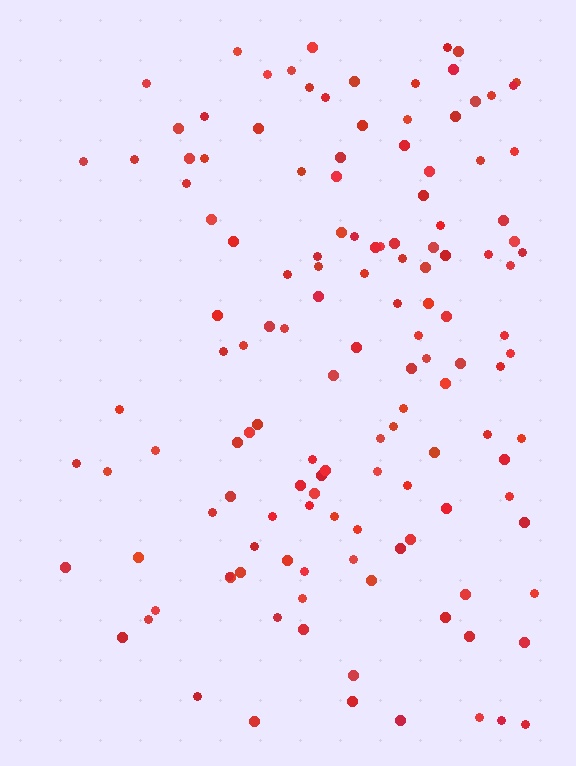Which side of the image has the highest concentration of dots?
The right.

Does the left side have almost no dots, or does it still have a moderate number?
Still a moderate number, just noticeably fewer than the right.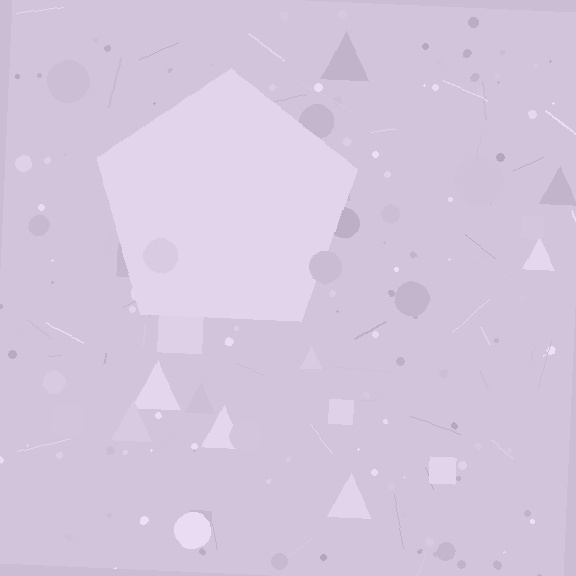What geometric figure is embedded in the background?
A pentagon is embedded in the background.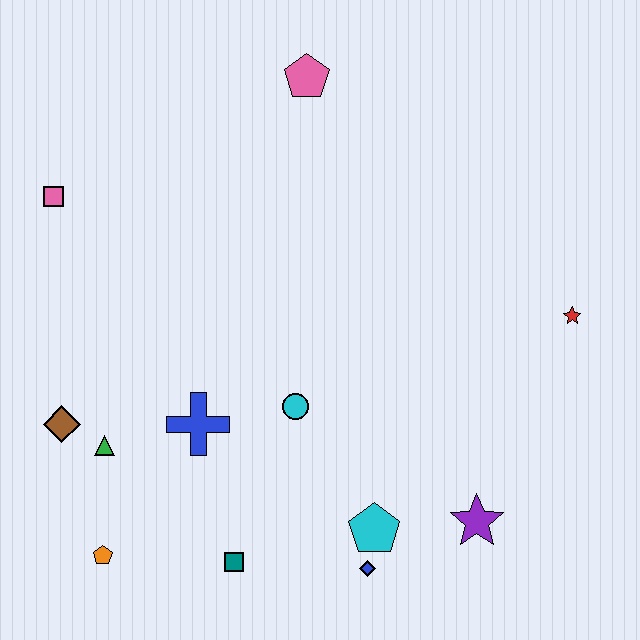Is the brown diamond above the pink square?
No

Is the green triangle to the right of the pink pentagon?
No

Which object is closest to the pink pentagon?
The pink square is closest to the pink pentagon.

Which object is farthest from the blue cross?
The red star is farthest from the blue cross.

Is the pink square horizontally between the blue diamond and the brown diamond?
No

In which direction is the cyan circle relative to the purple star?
The cyan circle is to the left of the purple star.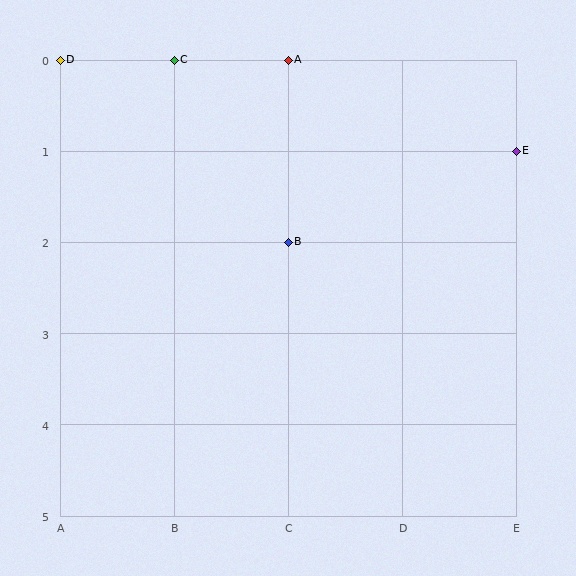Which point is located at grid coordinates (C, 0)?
Point A is at (C, 0).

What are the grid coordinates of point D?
Point D is at grid coordinates (A, 0).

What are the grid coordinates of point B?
Point B is at grid coordinates (C, 2).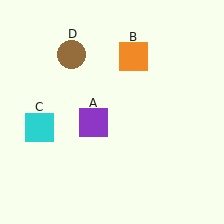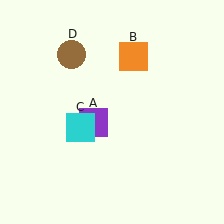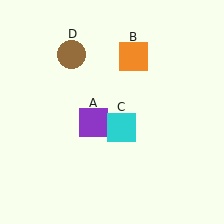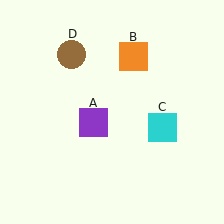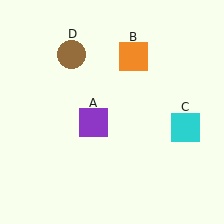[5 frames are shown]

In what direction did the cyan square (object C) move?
The cyan square (object C) moved right.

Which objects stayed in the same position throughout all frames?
Purple square (object A) and orange square (object B) and brown circle (object D) remained stationary.